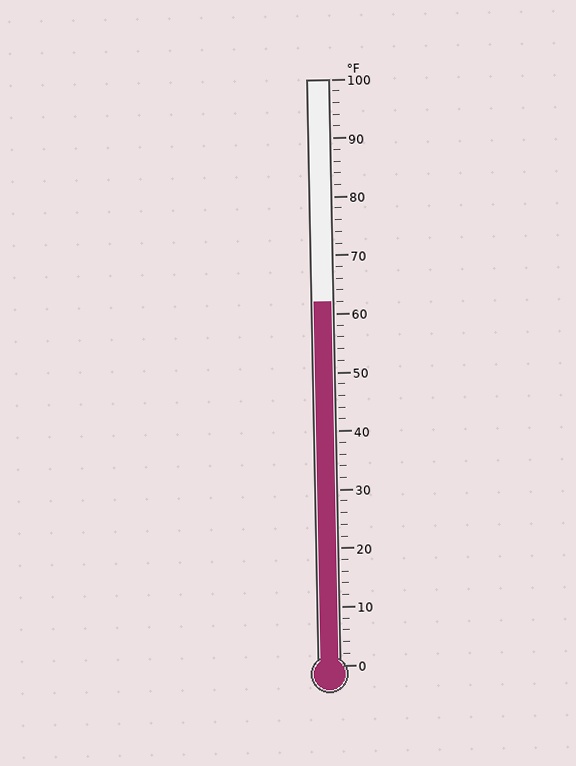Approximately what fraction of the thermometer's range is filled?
The thermometer is filled to approximately 60% of its range.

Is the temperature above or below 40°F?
The temperature is above 40°F.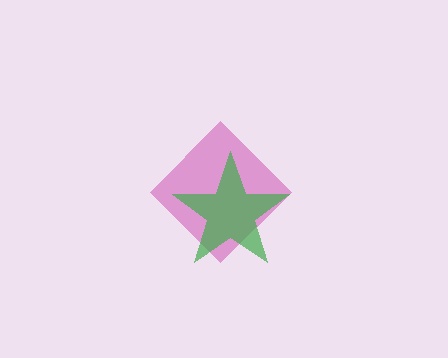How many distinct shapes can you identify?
There are 2 distinct shapes: a magenta diamond, a green star.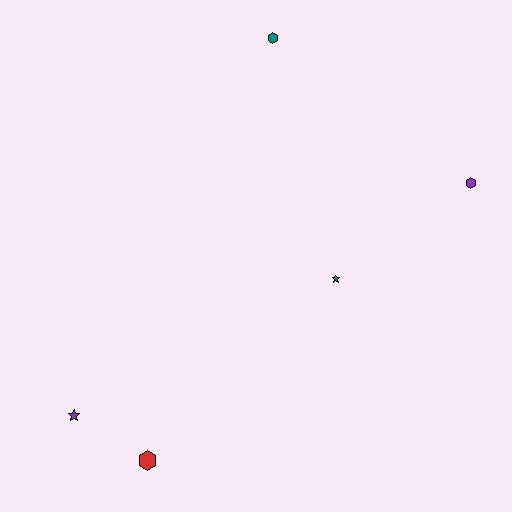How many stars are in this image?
There are 2 stars.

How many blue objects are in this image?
There are no blue objects.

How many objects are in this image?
There are 5 objects.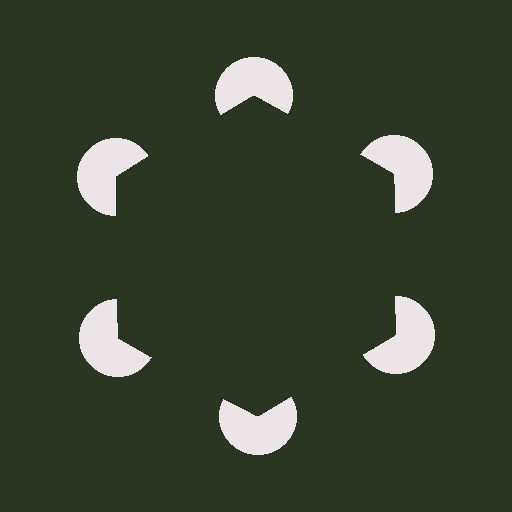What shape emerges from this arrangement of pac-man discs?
An illusory hexagon — its edges are inferred from the aligned wedge cuts in the pac-man discs, not physically drawn.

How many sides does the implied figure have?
6 sides.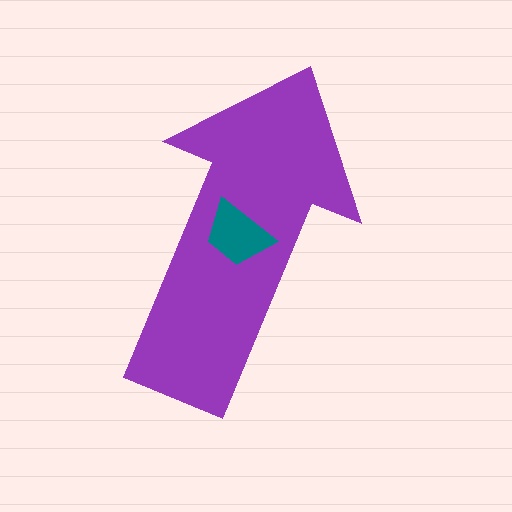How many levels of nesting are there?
2.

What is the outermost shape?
The purple arrow.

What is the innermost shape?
The teal trapezoid.